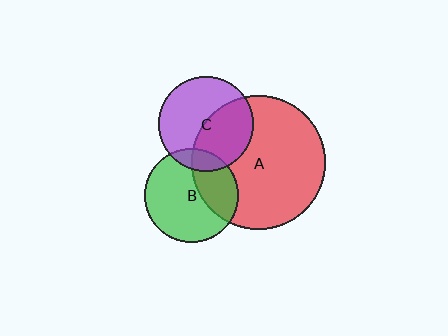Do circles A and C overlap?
Yes.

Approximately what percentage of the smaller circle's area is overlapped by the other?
Approximately 45%.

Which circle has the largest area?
Circle A (red).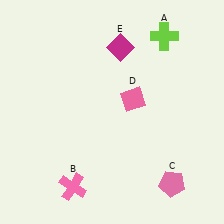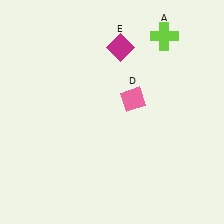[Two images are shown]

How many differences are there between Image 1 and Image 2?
There are 2 differences between the two images.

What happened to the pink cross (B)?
The pink cross (B) was removed in Image 2. It was in the bottom-left area of Image 1.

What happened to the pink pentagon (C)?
The pink pentagon (C) was removed in Image 2. It was in the bottom-right area of Image 1.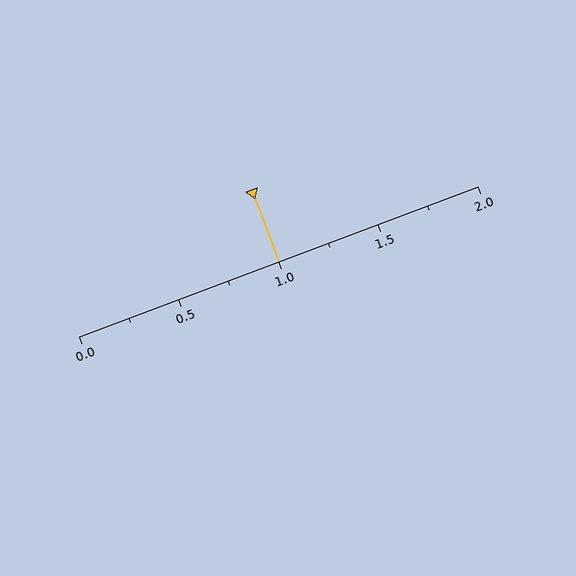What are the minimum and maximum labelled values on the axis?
The axis runs from 0.0 to 2.0.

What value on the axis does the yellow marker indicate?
The marker indicates approximately 1.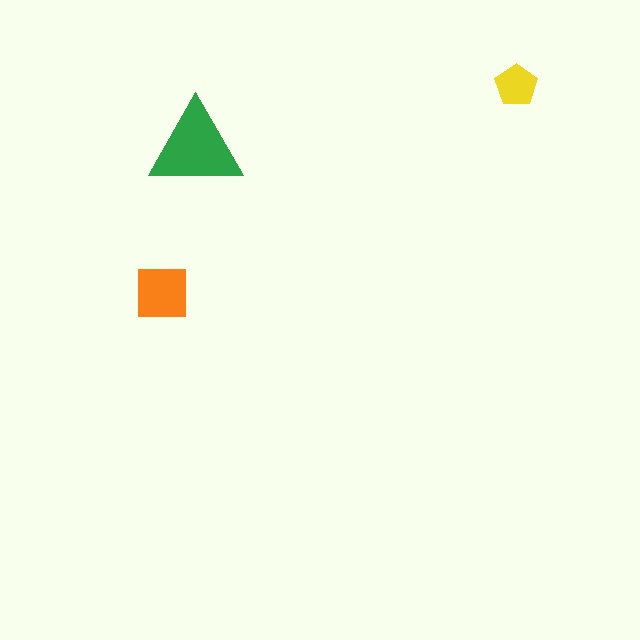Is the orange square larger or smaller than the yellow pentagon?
Larger.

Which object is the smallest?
The yellow pentagon.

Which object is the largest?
The green triangle.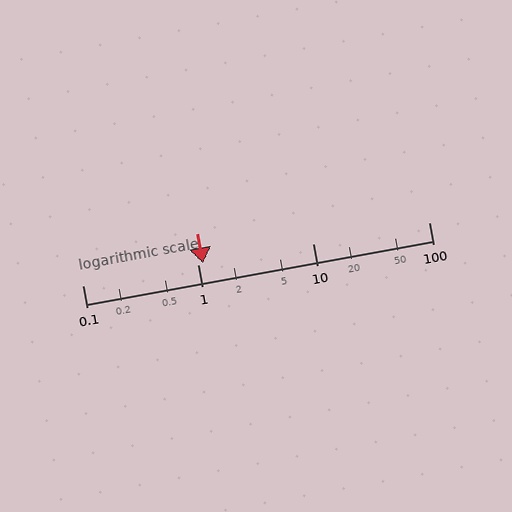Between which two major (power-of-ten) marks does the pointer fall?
The pointer is between 1 and 10.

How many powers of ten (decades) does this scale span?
The scale spans 3 decades, from 0.1 to 100.